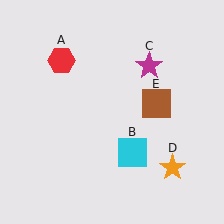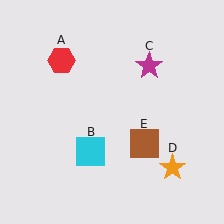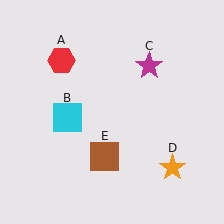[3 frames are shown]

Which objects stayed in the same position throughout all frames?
Red hexagon (object A) and magenta star (object C) and orange star (object D) remained stationary.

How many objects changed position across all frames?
2 objects changed position: cyan square (object B), brown square (object E).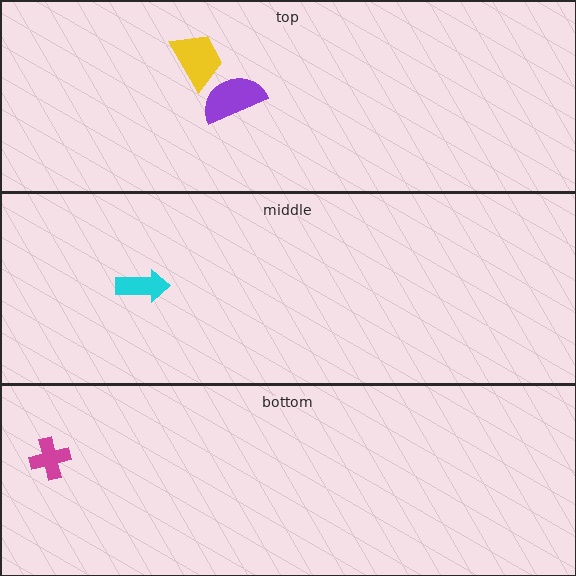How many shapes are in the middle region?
1.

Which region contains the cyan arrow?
The middle region.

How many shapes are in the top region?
2.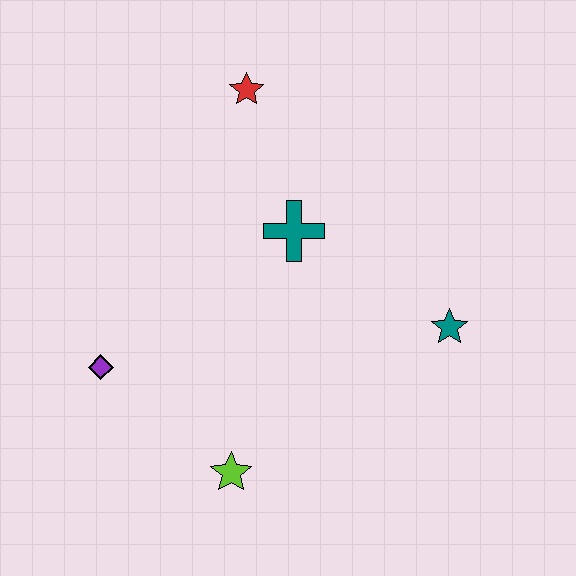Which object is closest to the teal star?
The teal cross is closest to the teal star.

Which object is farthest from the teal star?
The purple diamond is farthest from the teal star.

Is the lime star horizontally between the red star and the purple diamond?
Yes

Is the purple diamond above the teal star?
No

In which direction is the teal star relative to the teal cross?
The teal star is to the right of the teal cross.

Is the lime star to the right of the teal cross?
No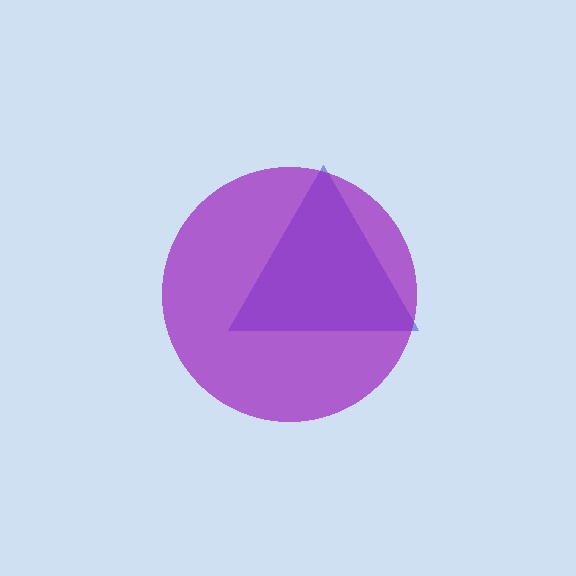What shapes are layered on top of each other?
The layered shapes are: a blue triangle, a purple circle.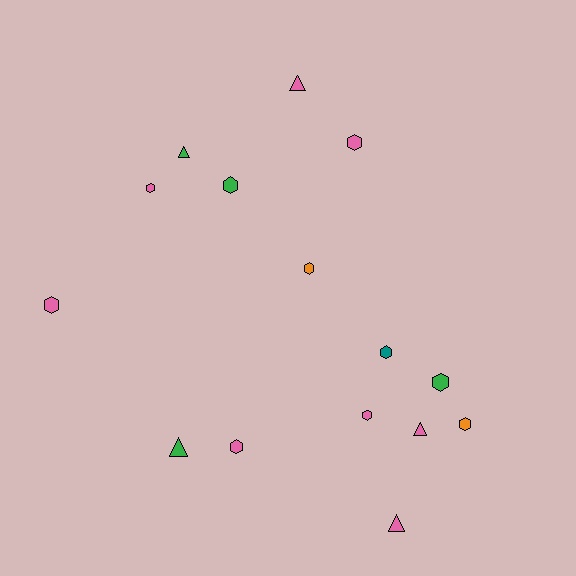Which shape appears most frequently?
Hexagon, with 10 objects.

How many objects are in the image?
There are 15 objects.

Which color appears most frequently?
Pink, with 8 objects.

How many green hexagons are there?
There are 2 green hexagons.